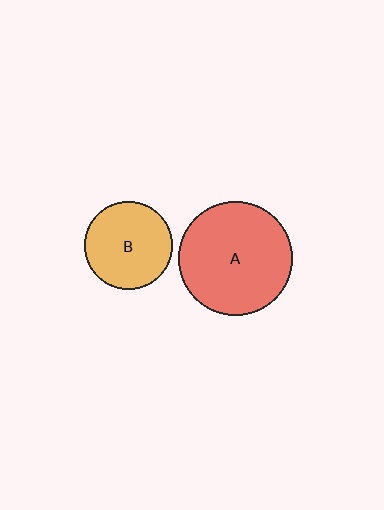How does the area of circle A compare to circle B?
Approximately 1.7 times.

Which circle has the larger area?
Circle A (red).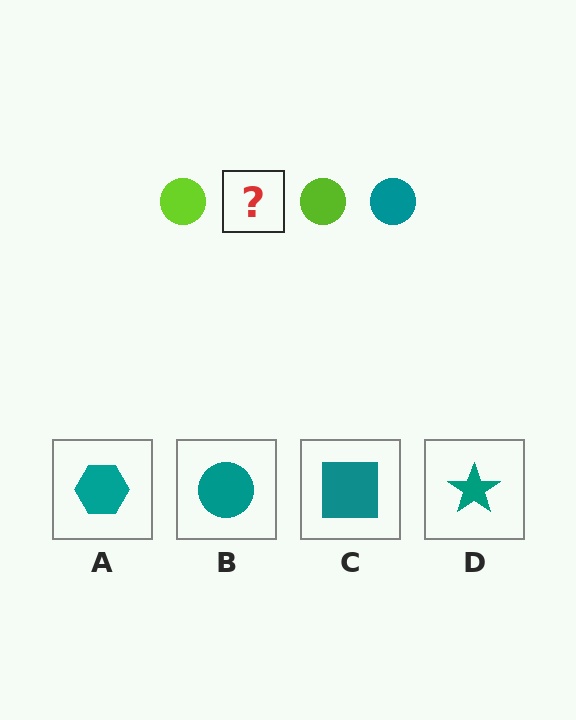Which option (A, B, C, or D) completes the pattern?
B.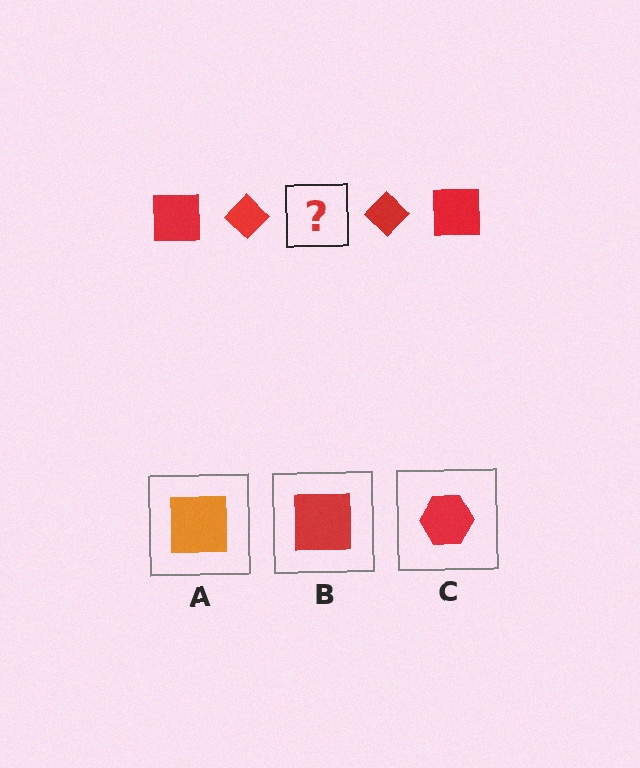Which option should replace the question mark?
Option B.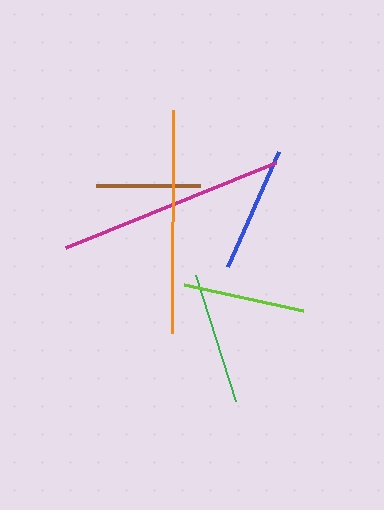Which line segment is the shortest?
The brown line is the shortest at approximately 103 pixels.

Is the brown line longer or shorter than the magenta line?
The magenta line is longer than the brown line.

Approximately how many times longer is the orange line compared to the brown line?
The orange line is approximately 2.2 times the length of the brown line.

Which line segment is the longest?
The magenta line is the longest at approximately 227 pixels.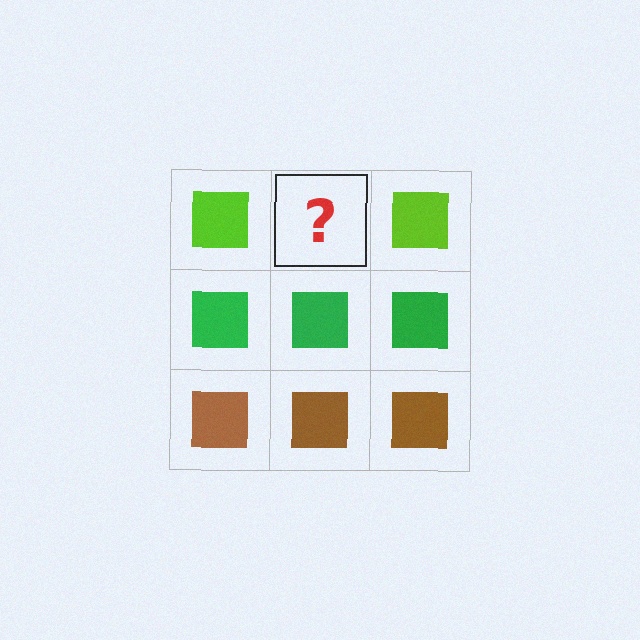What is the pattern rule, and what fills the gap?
The rule is that each row has a consistent color. The gap should be filled with a lime square.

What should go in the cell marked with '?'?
The missing cell should contain a lime square.